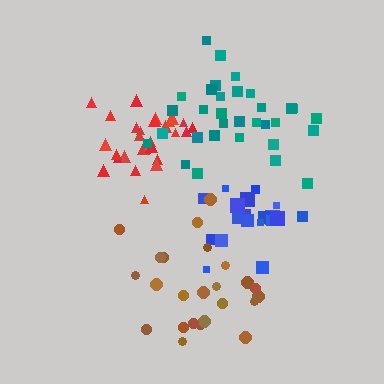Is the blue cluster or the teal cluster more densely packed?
Blue.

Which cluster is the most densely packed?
Red.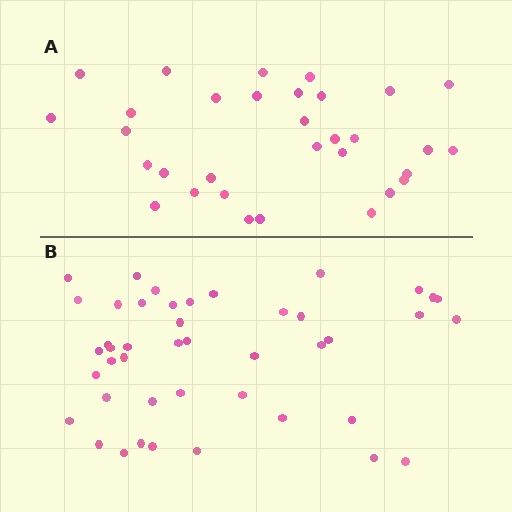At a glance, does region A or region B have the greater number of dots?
Region B (the bottom region) has more dots.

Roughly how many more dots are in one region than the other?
Region B has roughly 12 or so more dots than region A.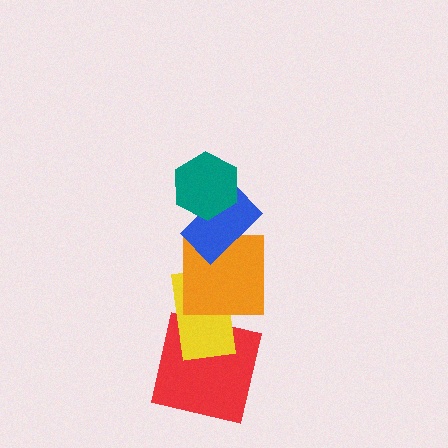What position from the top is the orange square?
The orange square is 3rd from the top.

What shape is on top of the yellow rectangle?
The orange square is on top of the yellow rectangle.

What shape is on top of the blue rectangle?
The teal hexagon is on top of the blue rectangle.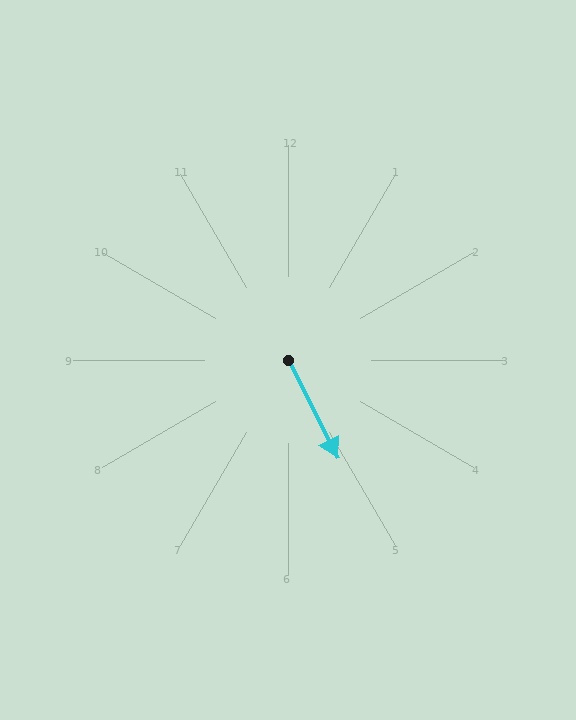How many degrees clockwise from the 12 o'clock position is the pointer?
Approximately 153 degrees.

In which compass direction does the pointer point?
Southeast.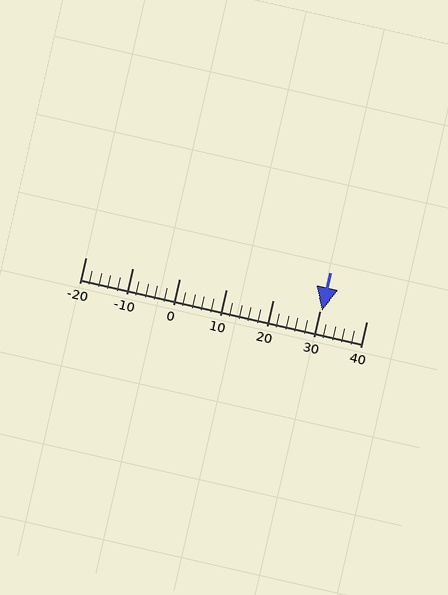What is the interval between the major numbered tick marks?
The major tick marks are spaced 10 units apart.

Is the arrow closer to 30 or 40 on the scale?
The arrow is closer to 30.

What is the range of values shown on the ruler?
The ruler shows values from -20 to 40.